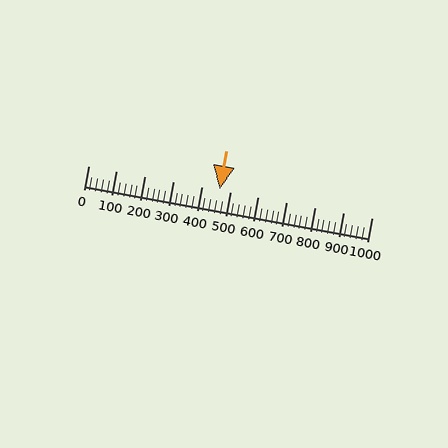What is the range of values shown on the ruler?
The ruler shows values from 0 to 1000.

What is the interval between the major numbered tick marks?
The major tick marks are spaced 100 units apart.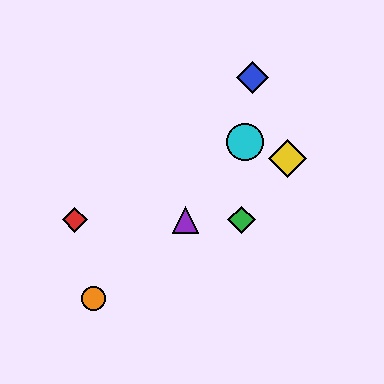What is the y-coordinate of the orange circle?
The orange circle is at y≈299.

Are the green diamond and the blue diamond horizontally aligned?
No, the green diamond is at y≈220 and the blue diamond is at y≈77.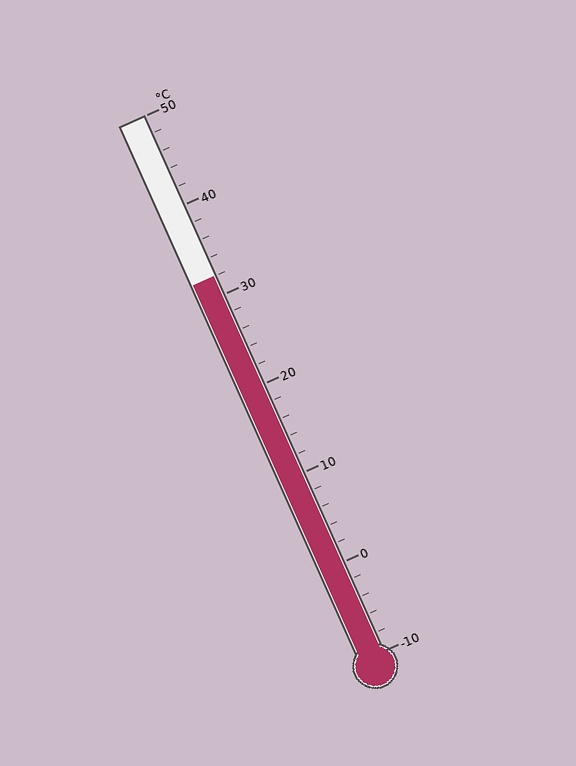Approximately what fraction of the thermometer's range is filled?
The thermometer is filled to approximately 70% of its range.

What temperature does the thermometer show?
The thermometer shows approximately 32°C.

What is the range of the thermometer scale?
The thermometer scale ranges from -10°C to 50°C.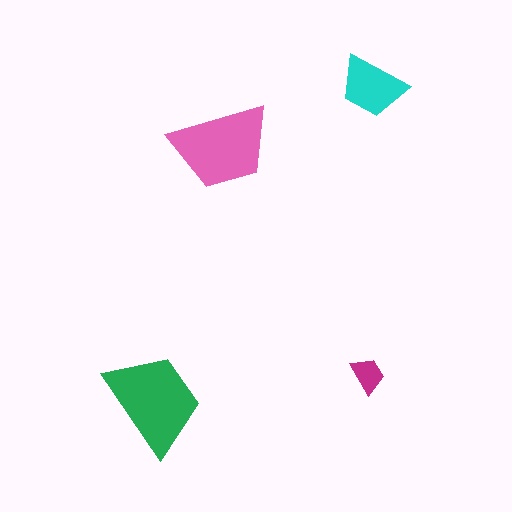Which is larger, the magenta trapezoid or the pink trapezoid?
The pink one.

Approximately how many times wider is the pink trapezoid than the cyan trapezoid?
About 1.5 times wider.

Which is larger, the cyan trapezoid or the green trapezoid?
The green one.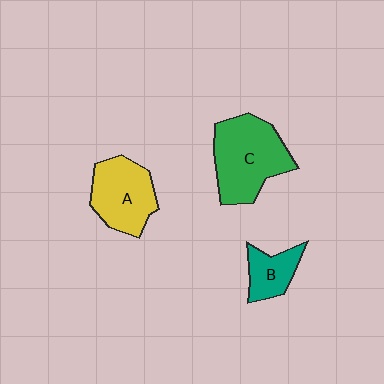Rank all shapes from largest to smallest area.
From largest to smallest: C (green), A (yellow), B (teal).